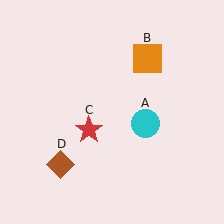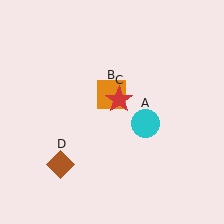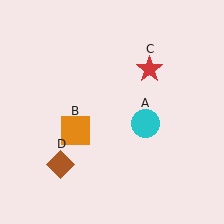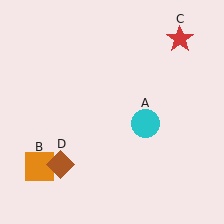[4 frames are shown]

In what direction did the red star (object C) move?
The red star (object C) moved up and to the right.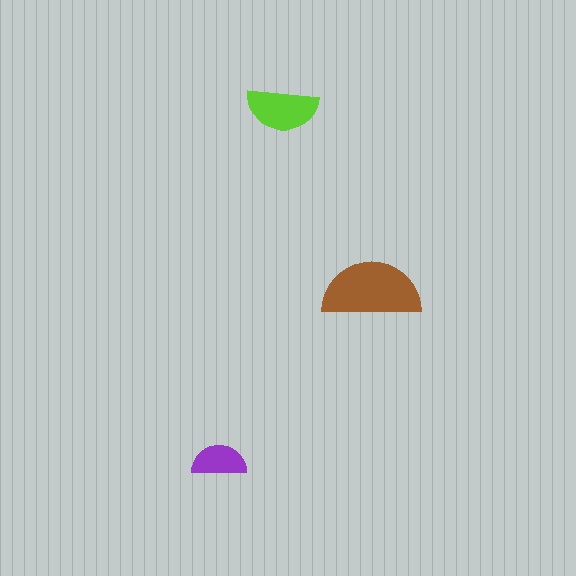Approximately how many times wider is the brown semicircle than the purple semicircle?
About 2 times wider.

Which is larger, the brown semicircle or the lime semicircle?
The brown one.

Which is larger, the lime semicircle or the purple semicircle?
The lime one.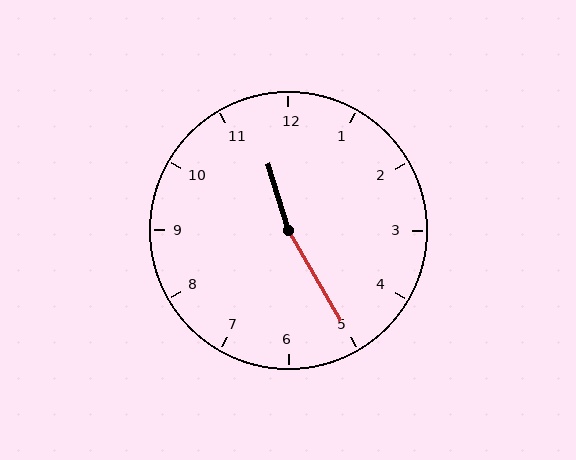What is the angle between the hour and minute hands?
Approximately 168 degrees.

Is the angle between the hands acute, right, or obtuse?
It is obtuse.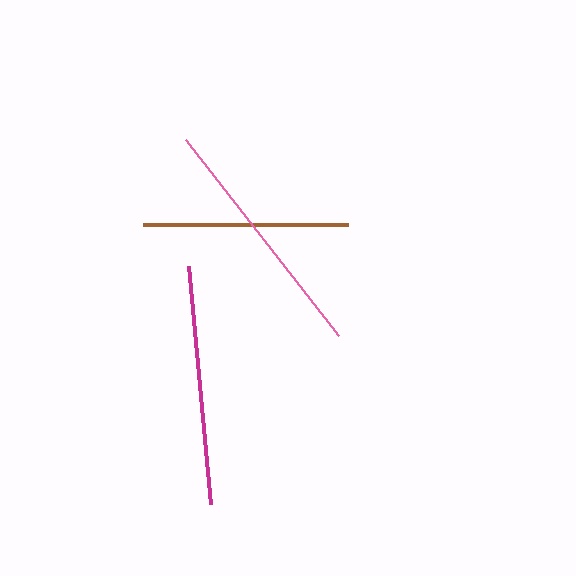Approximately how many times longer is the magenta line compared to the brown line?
The magenta line is approximately 1.2 times the length of the brown line.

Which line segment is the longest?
The pink line is the longest at approximately 249 pixels.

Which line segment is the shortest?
The brown line is the shortest at approximately 205 pixels.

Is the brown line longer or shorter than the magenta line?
The magenta line is longer than the brown line.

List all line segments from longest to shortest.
From longest to shortest: pink, magenta, brown.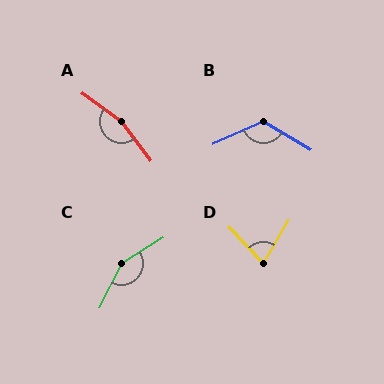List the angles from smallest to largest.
D (74°), B (124°), C (149°), A (163°).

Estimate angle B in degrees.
Approximately 124 degrees.